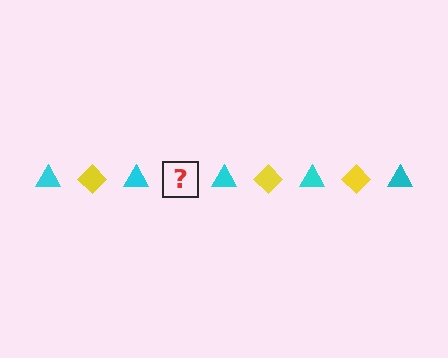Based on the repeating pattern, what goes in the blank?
The blank should be a yellow diamond.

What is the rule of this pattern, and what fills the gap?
The rule is that the pattern alternates between cyan triangle and yellow diamond. The gap should be filled with a yellow diamond.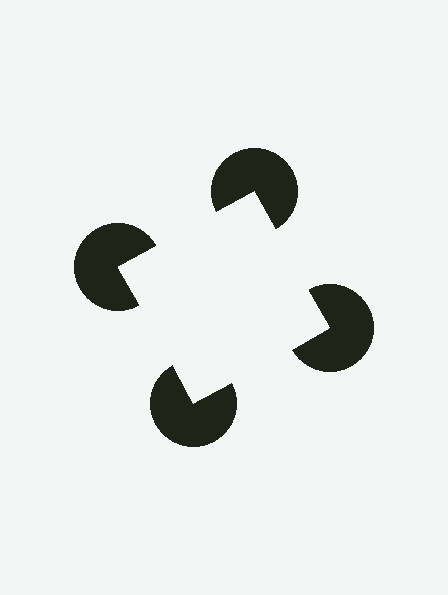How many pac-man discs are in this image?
There are 4 — one at each vertex of the illusory square.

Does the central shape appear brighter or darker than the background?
It typically appears slightly brighter than the background, even though no actual brightness change is drawn.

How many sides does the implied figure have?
4 sides.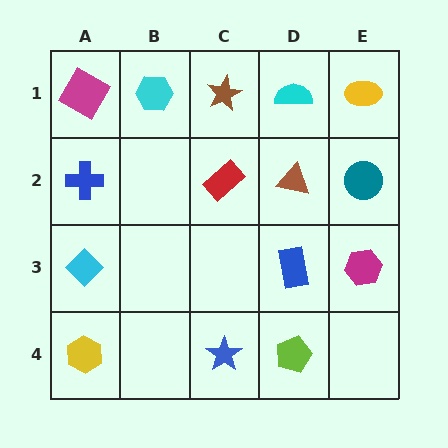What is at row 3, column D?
A blue rectangle.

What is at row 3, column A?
A cyan diamond.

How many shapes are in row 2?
4 shapes.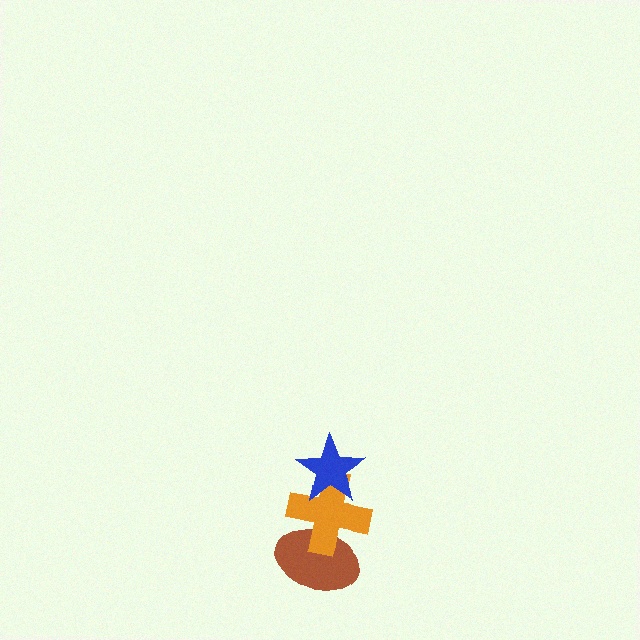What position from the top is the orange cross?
The orange cross is 2nd from the top.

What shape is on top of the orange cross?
The blue star is on top of the orange cross.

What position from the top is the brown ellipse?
The brown ellipse is 3rd from the top.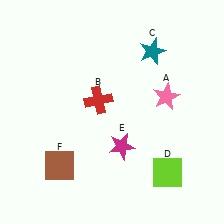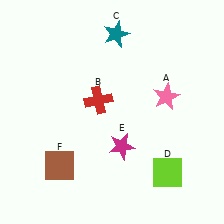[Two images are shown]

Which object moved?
The teal star (C) moved left.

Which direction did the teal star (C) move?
The teal star (C) moved left.